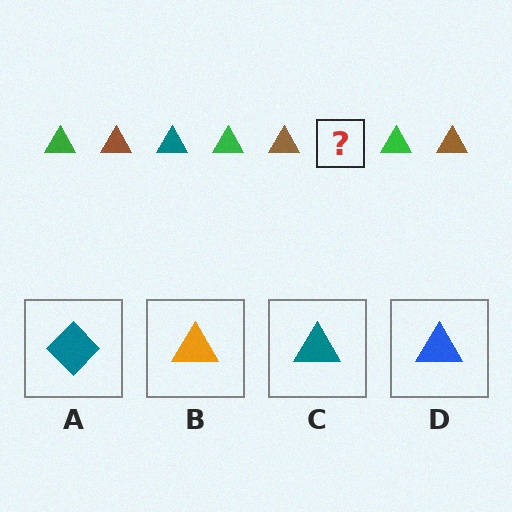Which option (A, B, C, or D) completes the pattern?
C.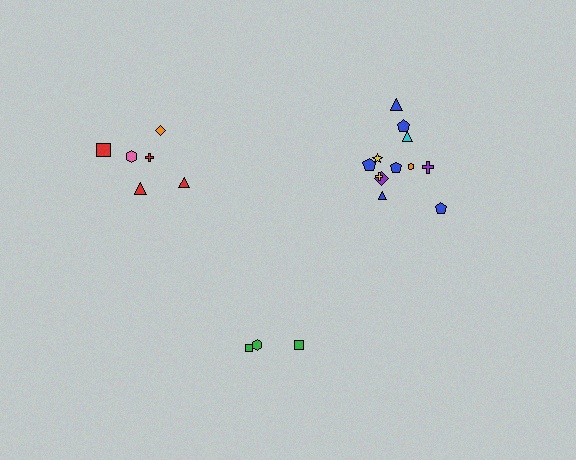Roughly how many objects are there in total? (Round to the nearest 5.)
Roughly 20 objects in total.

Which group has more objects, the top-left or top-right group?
The top-right group.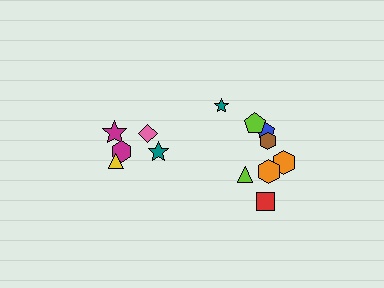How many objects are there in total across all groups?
There are 13 objects.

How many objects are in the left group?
There are 5 objects.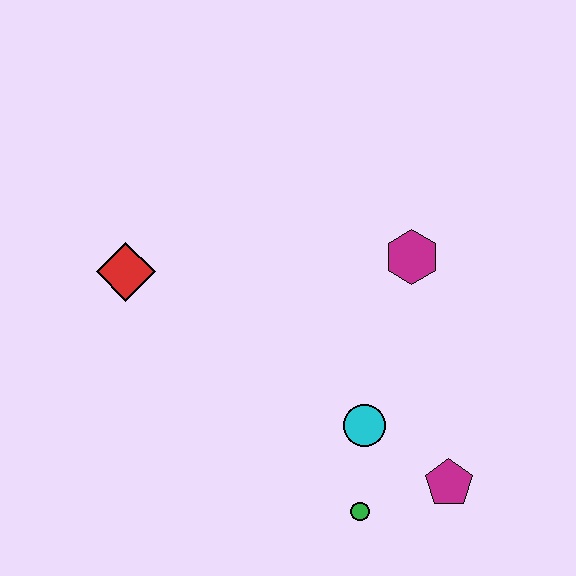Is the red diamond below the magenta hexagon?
Yes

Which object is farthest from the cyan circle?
The red diamond is farthest from the cyan circle.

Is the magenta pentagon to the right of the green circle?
Yes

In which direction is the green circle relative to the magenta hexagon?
The green circle is below the magenta hexagon.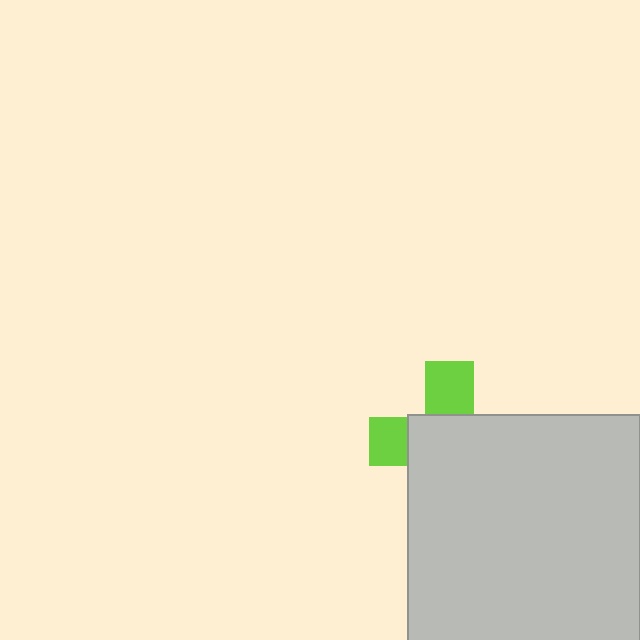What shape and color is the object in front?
The object in front is a light gray square.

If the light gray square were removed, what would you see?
You would see the complete lime cross.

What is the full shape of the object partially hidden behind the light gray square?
The partially hidden object is a lime cross.